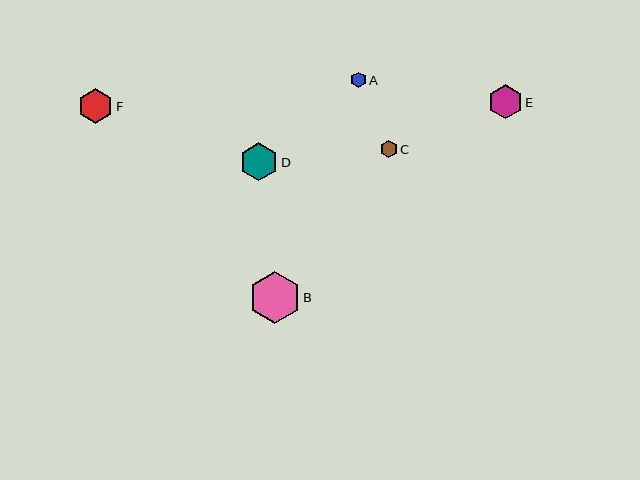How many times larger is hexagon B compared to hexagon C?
Hexagon B is approximately 3.0 times the size of hexagon C.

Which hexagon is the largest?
Hexagon B is the largest with a size of approximately 52 pixels.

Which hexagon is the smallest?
Hexagon A is the smallest with a size of approximately 15 pixels.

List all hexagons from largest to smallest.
From largest to smallest: B, D, F, E, C, A.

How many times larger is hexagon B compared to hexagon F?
Hexagon B is approximately 1.5 times the size of hexagon F.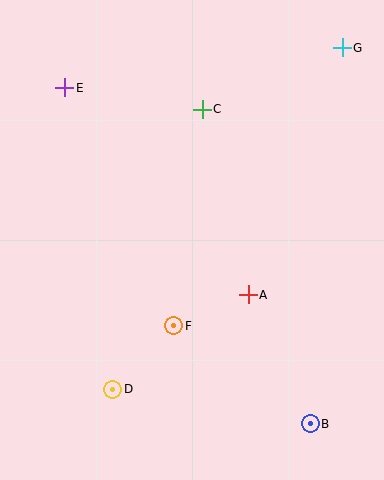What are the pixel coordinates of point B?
Point B is at (310, 424).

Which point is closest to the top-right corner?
Point G is closest to the top-right corner.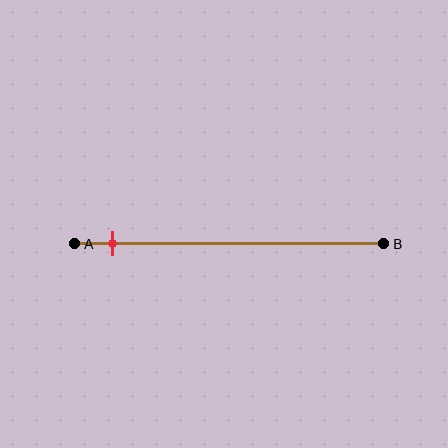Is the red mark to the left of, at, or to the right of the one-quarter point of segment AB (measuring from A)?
The red mark is to the left of the one-quarter point of segment AB.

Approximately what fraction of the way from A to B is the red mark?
The red mark is approximately 10% of the way from A to B.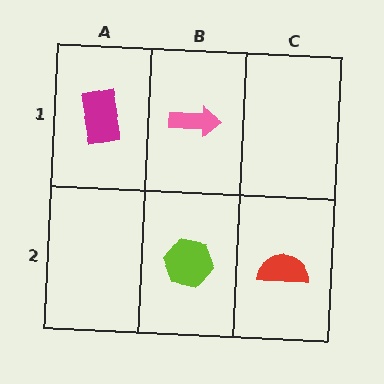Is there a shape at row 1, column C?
No, that cell is empty.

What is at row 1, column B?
A pink arrow.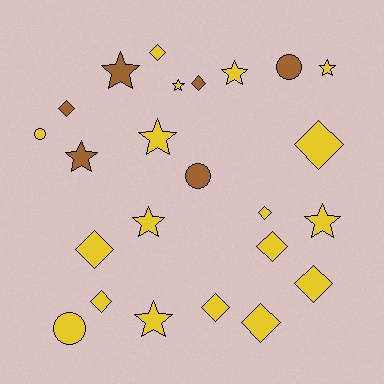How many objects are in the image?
There are 24 objects.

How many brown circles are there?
There are 2 brown circles.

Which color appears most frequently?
Yellow, with 18 objects.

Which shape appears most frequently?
Diamond, with 11 objects.